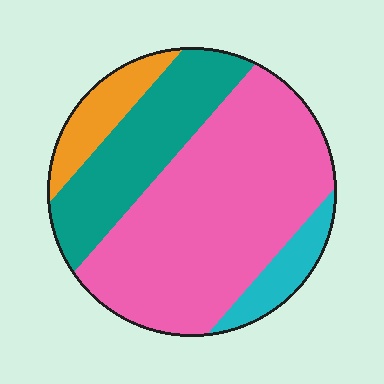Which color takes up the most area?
Pink, at roughly 55%.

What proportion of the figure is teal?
Teal takes up about one quarter (1/4) of the figure.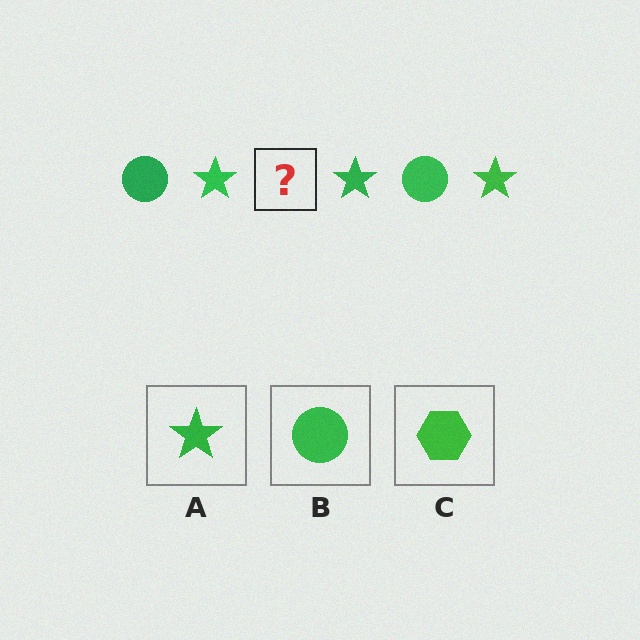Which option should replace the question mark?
Option B.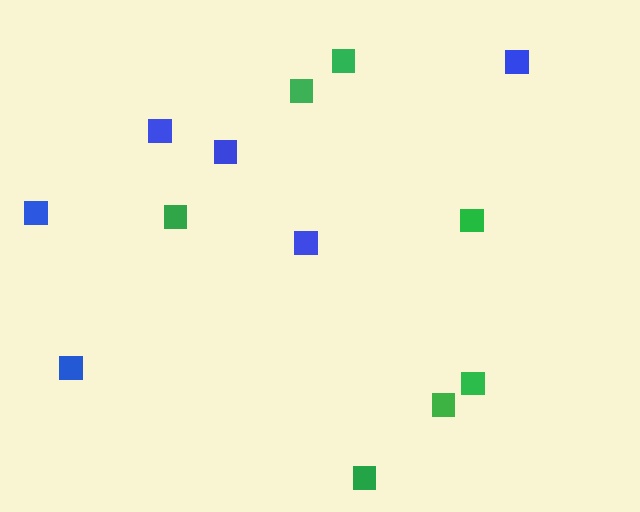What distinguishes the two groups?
There are 2 groups: one group of blue squares (6) and one group of green squares (7).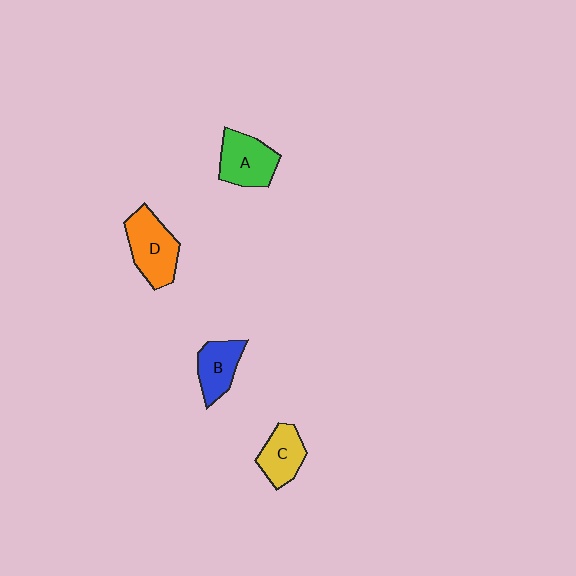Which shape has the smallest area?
Shape B (blue).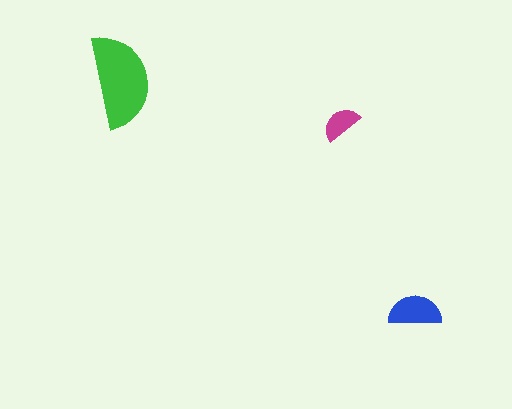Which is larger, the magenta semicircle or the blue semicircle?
The blue one.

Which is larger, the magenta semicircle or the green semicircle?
The green one.